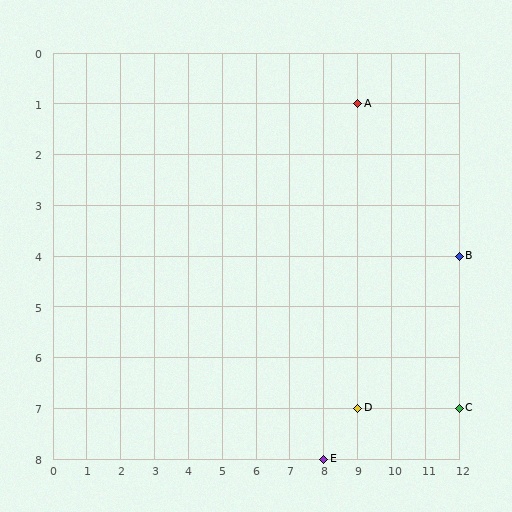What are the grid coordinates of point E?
Point E is at grid coordinates (8, 8).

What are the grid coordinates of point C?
Point C is at grid coordinates (12, 7).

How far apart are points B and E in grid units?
Points B and E are 4 columns and 4 rows apart (about 5.7 grid units diagonally).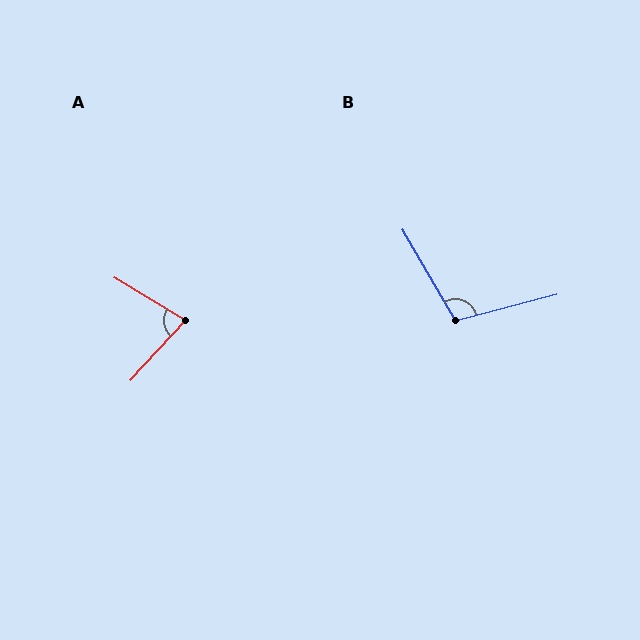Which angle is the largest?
B, at approximately 105 degrees.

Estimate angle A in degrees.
Approximately 79 degrees.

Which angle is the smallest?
A, at approximately 79 degrees.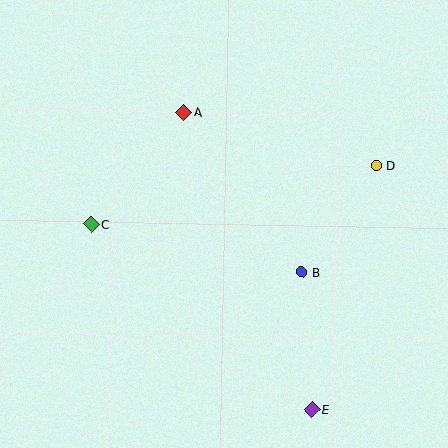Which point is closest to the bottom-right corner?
Point E is closest to the bottom-right corner.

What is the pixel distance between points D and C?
The distance between D and C is 291 pixels.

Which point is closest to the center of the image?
Point B at (302, 272) is closest to the center.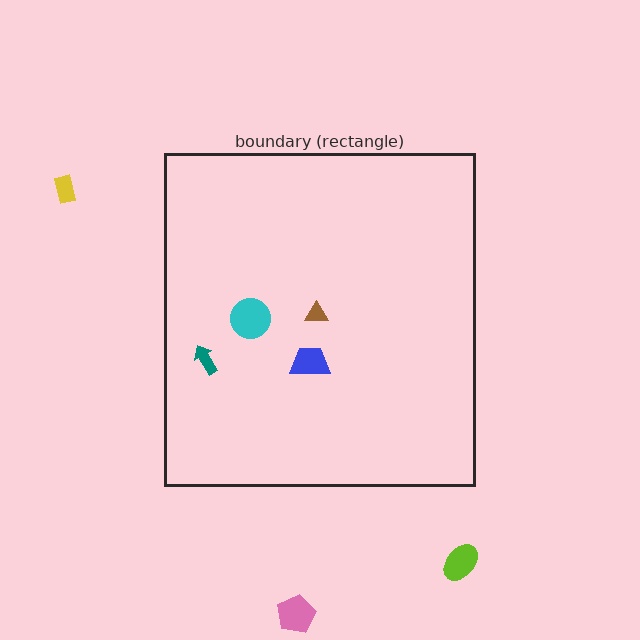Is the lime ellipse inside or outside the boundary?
Outside.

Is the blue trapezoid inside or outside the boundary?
Inside.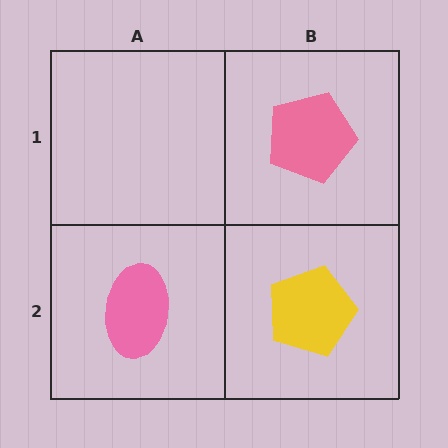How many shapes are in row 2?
2 shapes.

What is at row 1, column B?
A pink pentagon.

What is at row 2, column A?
A pink ellipse.